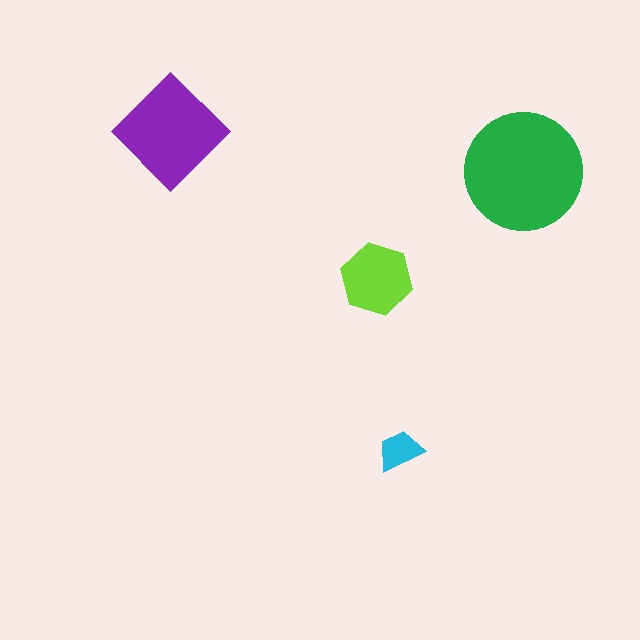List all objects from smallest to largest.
The cyan trapezoid, the lime hexagon, the purple diamond, the green circle.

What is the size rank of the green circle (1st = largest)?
1st.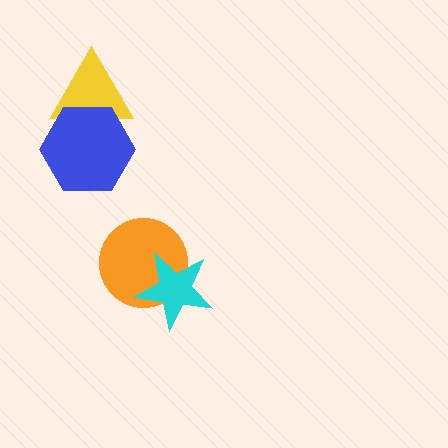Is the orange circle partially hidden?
Yes, it is partially covered by another shape.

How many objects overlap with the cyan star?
1 object overlaps with the cyan star.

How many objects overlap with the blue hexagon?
1 object overlaps with the blue hexagon.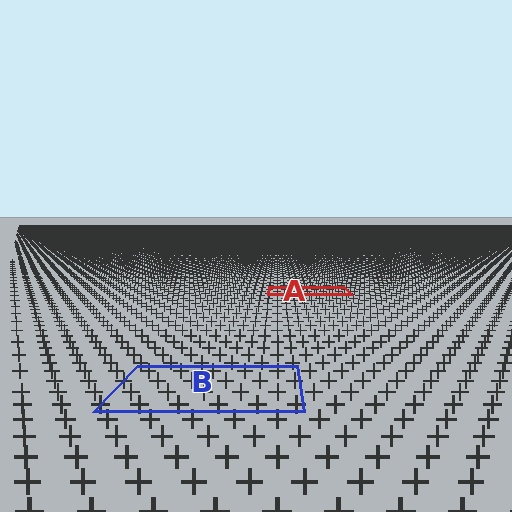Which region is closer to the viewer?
Region B is closer. The texture elements there are larger and more spread out.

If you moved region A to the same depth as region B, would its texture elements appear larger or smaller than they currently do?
They would appear larger. At a closer depth, the same texture elements are projected at a bigger on-screen size.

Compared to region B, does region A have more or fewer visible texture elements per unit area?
Region A has more texture elements per unit area — they are packed more densely because it is farther away.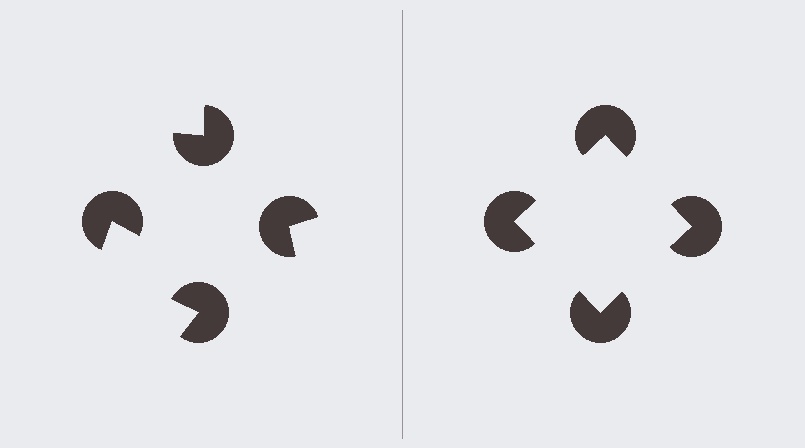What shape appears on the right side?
An illusory square.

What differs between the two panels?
The pac-man discs are positioned identically on both sides; only the wedge orientations differ. On the right they align to a square; on the left they are misaligned.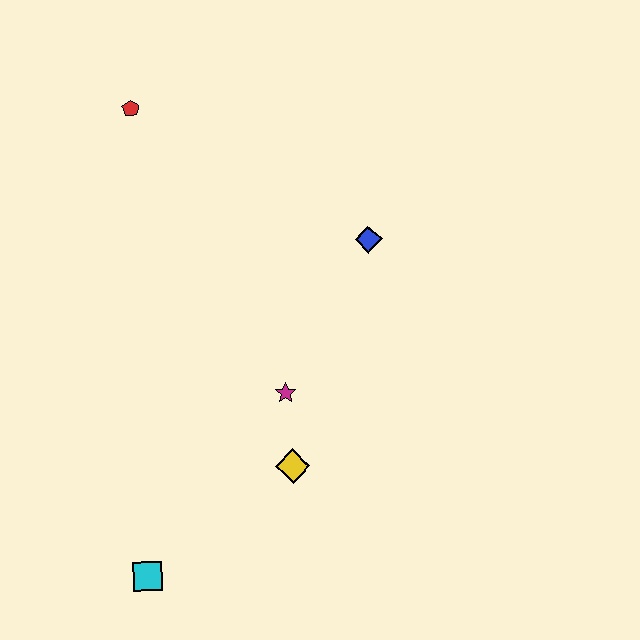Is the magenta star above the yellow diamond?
Yes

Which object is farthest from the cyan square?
The red pentagon is farthest from the cyan square.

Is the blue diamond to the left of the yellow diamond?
No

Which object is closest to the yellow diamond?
The magenta star is closest to the yellow diamond.